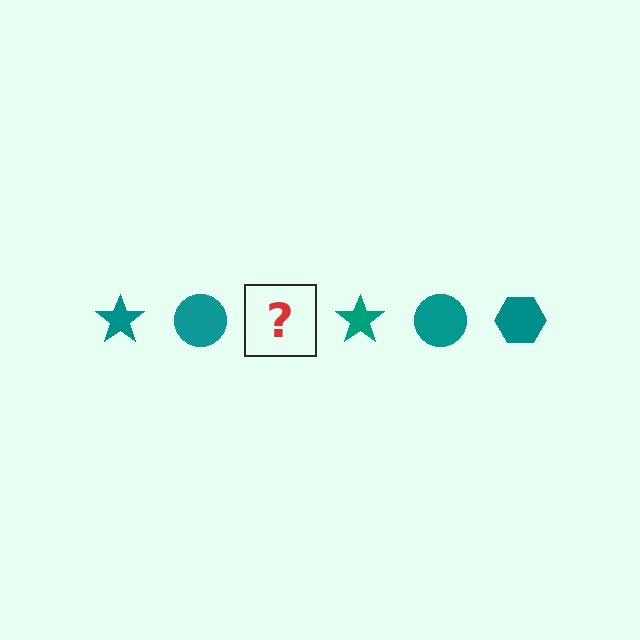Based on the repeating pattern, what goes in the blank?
The blank should be a teal hexagon.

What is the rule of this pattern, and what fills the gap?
The rule is that the pattern cycles through star, circle, hexagon shapes in teal. The gap should be filled with a teal hexagon.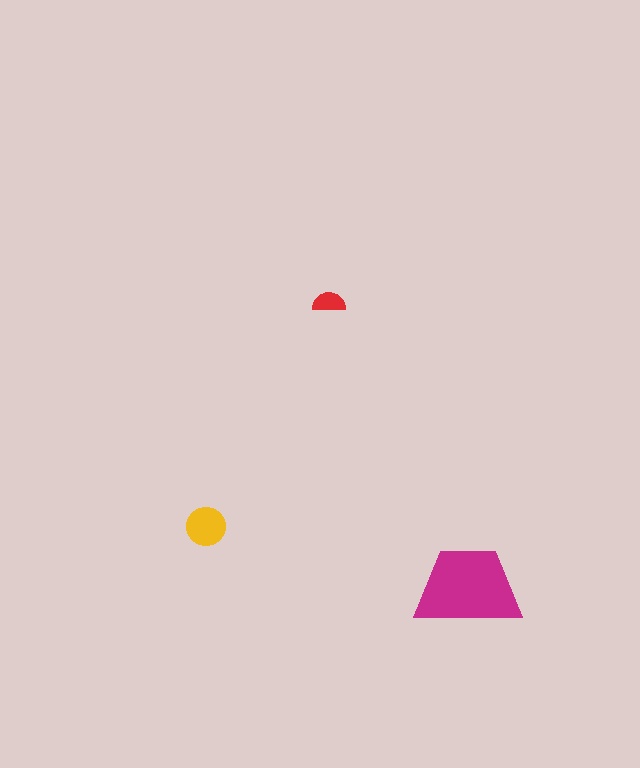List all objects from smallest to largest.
The red semicircle, the yellow circle, the magenta trapezoid.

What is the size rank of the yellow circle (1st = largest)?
2nd.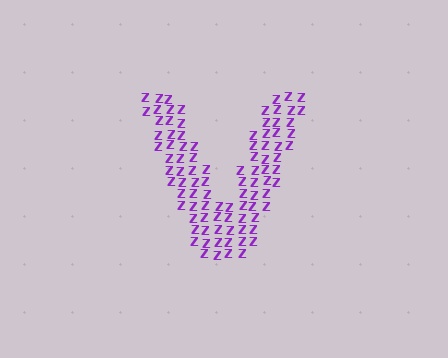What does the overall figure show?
The overall figure shows the letter V.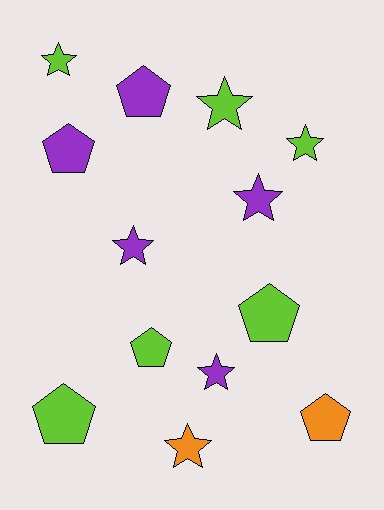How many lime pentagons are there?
There are 3 lime pentagons.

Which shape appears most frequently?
Star, with 7 objects.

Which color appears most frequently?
Lime, with 6 objects.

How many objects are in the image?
There are 13 objects.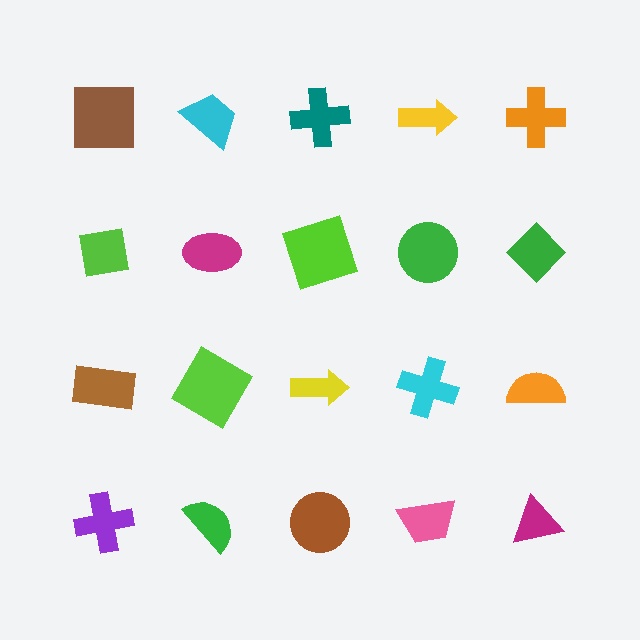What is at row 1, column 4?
A yellow arrow.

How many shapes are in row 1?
5 shapes.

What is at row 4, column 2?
A green semicircle.